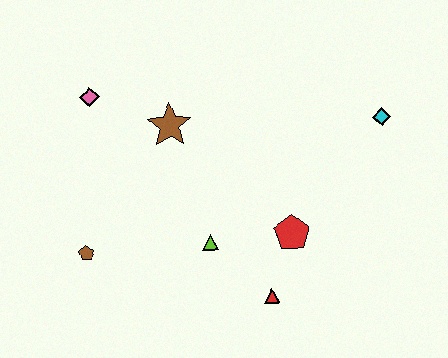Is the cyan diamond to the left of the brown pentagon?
No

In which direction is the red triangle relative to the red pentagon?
The red triangle is below the red pentagon.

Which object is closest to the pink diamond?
The brown star is closest to the pink diamond.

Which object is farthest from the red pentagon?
The pink diamond is farthest from the red pentagon.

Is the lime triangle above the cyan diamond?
No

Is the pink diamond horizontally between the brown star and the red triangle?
No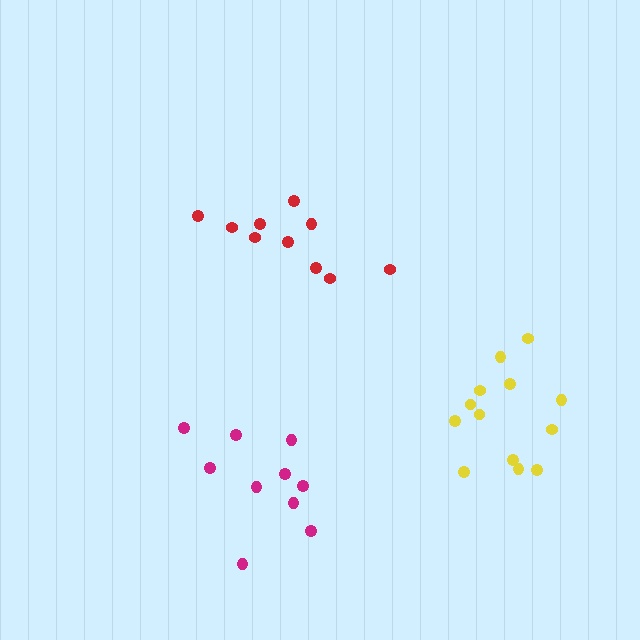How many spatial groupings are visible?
There are 3 spatial groupings.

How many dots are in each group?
Group 1: 10 dots, Group 2: 10 dots, Group 3: 13 dots (33 total).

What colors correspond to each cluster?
The clusters are colored: magenta, red, yellow.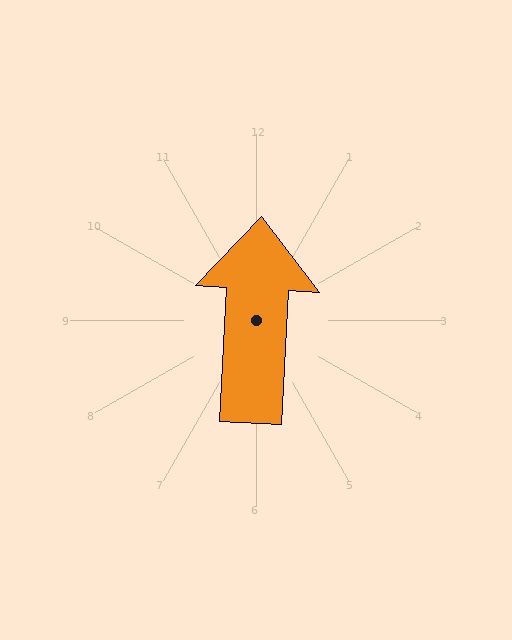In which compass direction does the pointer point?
North.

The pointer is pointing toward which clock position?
Roughly 12 o'clock.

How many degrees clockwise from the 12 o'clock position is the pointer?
Approximately 3 degrees.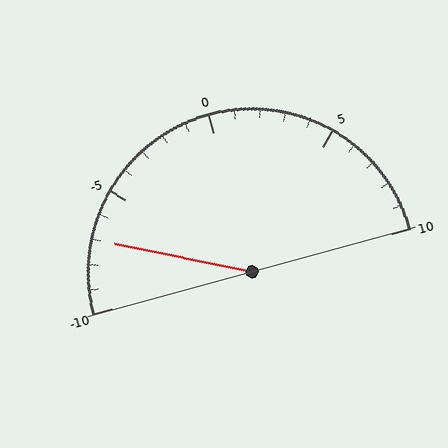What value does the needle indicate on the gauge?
The needle indicates approximately -7.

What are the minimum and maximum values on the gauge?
The gauge ranges from -10 to 10.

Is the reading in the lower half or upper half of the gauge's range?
The reading is in the lower half of the range (-10 to 10).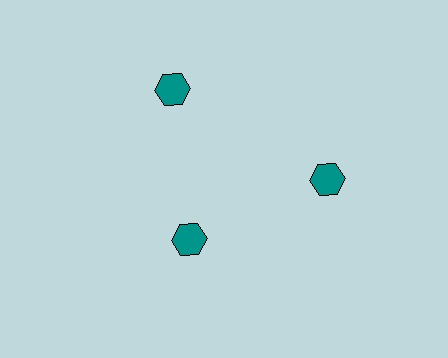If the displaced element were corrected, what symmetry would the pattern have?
It would have 3-fold rotational symmetry — the pattern would map onto itself every 120 degrees.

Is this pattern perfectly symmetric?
No. The 3 teal hexagons are arranged in a ring, but one element near the 7 o'clock position is pulled inward toward the center, breaking the 3-fold rotational symmetry.